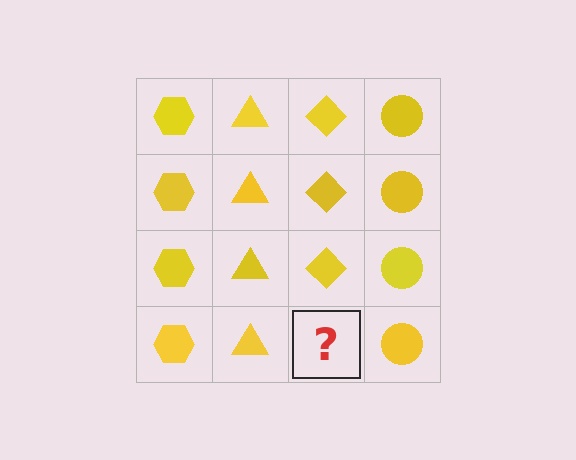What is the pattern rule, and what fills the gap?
The rule is that each column has a consistent shape. The gap should be filled with a yellow diamond.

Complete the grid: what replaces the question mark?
The question mark should be replaced with a yellow diamond.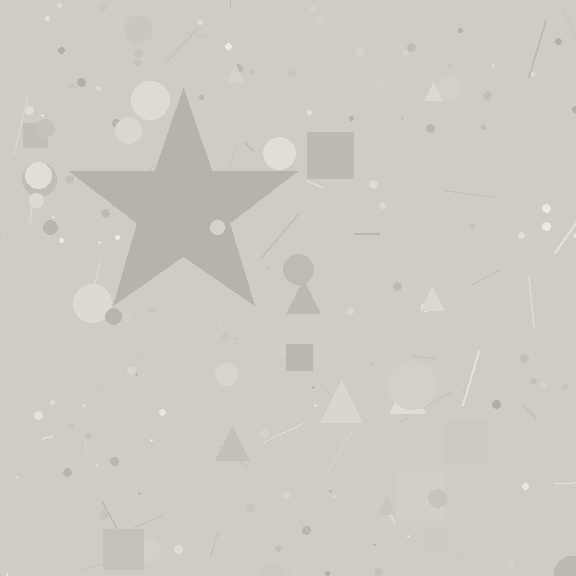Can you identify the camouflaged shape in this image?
The camouflaged shape is a star.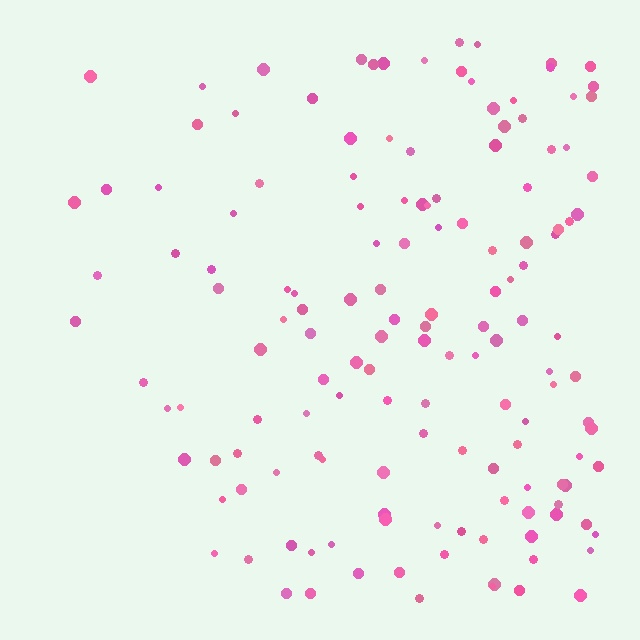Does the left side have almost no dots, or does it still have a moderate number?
Still a moderate number, just noticeably fewer than the right.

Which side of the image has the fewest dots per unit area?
The left.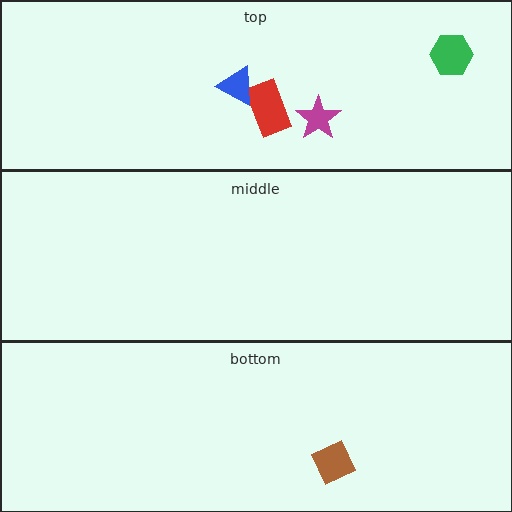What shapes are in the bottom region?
The brown diamond.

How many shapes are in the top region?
4.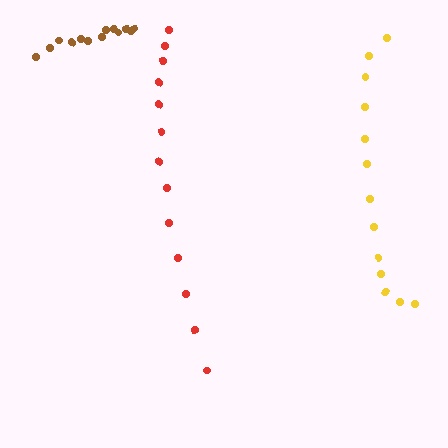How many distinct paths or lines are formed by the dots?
There are 3 distinct paths.